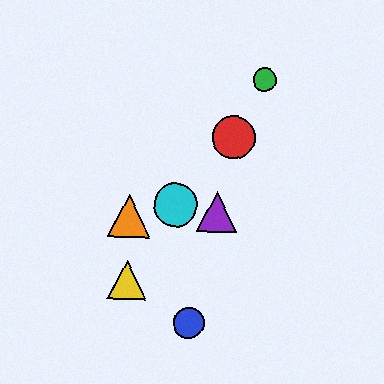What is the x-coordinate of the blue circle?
The blue circle is at x≈189.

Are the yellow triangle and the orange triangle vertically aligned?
Yes, both are at x≈127.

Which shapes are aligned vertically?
The yellow triangle, the orange triangle are aligned vertically.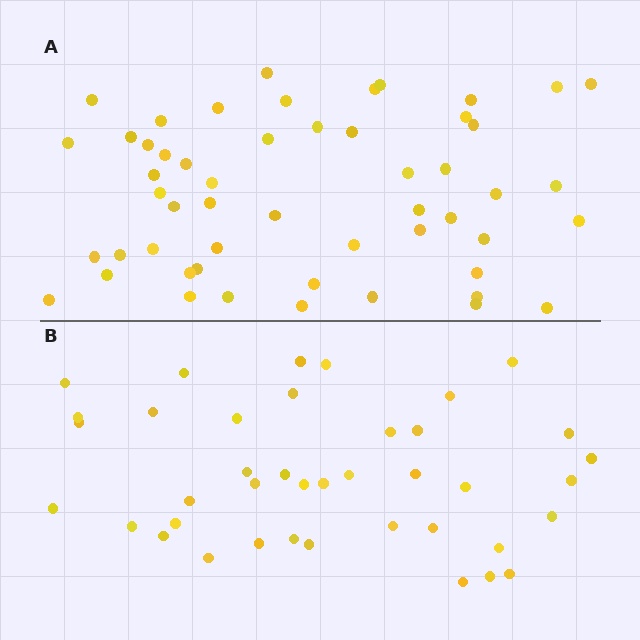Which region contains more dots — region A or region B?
Region A (the top region) has more dots.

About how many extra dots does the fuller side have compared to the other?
Region A has approximately 15 more dots than region B.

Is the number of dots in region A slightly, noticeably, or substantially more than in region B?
Region A has noticeably more, but not dramatically so. The ratio is roughly 1.3 to 1.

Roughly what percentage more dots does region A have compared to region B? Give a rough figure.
About 30% more.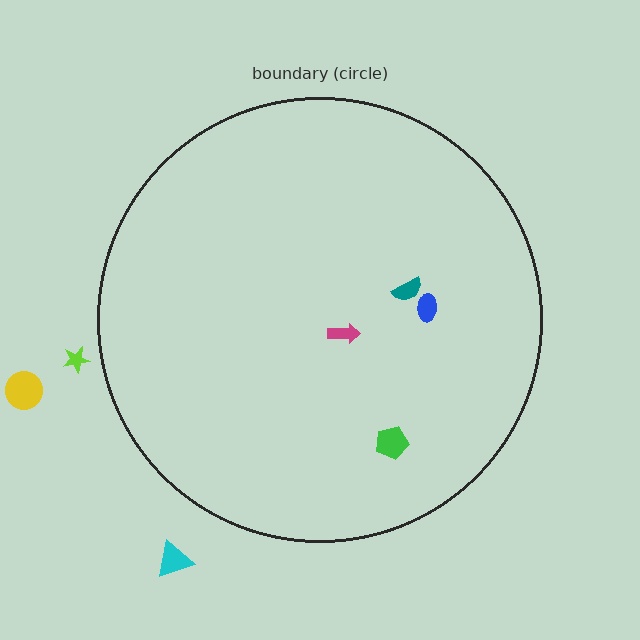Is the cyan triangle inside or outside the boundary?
Outside.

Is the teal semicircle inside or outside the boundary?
Inside.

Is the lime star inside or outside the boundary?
Outside.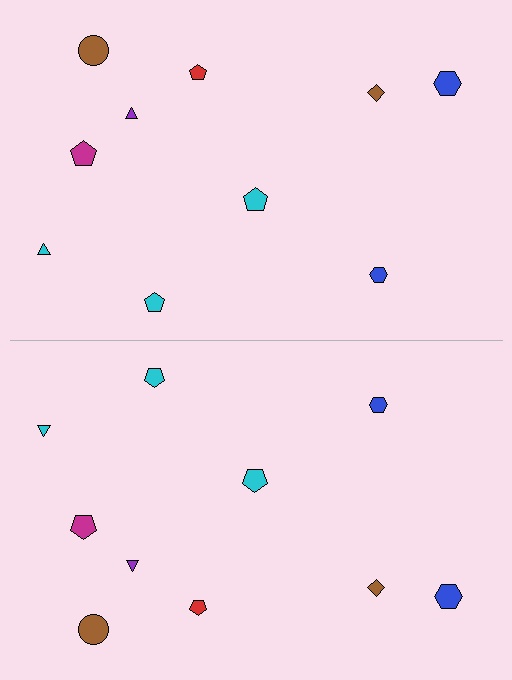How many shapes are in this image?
There are 20 shapes in this image.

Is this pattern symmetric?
Yes, this pattern has bilateral (reflection) symmetry.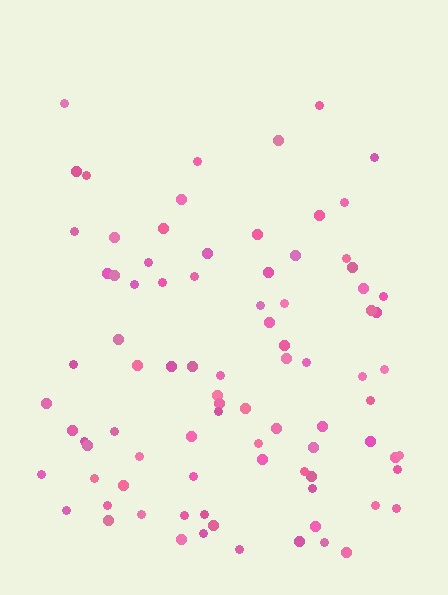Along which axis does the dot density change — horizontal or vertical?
Vertical.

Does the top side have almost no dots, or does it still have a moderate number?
Still a moderate number, just noticeably fewer than the bottom.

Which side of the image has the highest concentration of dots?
The bottom.